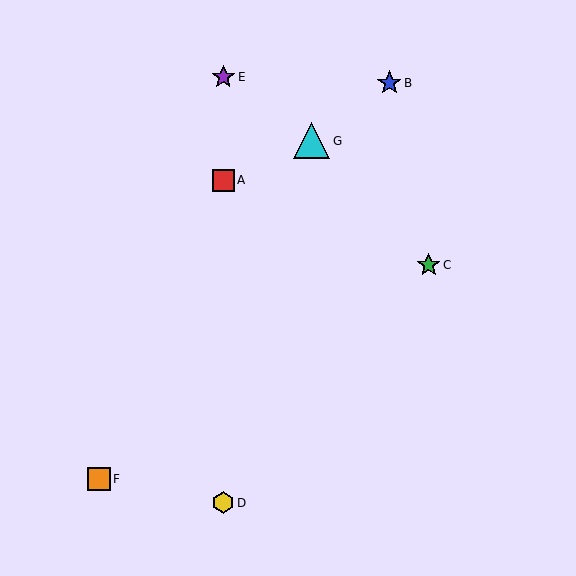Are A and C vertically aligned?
No, A is at x≈223 and C is at x≈429.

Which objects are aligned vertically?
Objects A, D, E are aligned vertically.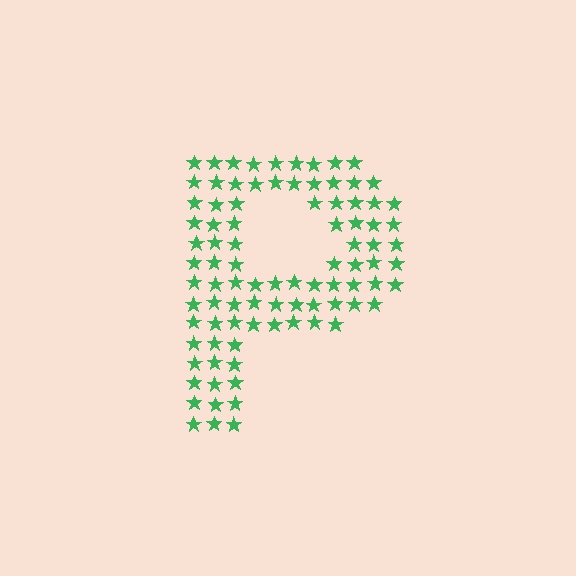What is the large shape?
The large shape is the letter P.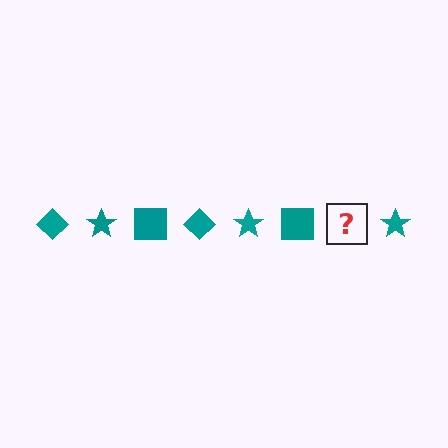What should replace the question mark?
The question mark should be replaced with a teal diamond.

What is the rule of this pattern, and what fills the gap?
The rule is that the pattern cycles through diamond, star, square shapes in teal. The gap should be filled with a teal diamond.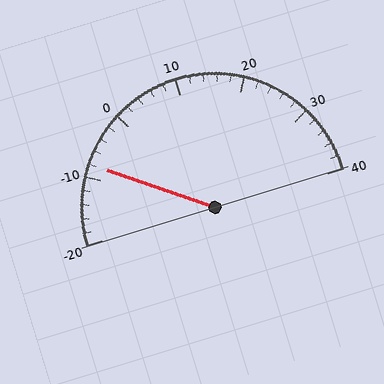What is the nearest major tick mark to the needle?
The nearest major tick mark is -10.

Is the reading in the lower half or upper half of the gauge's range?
The reading is in the lower half of the range (-20 to 40).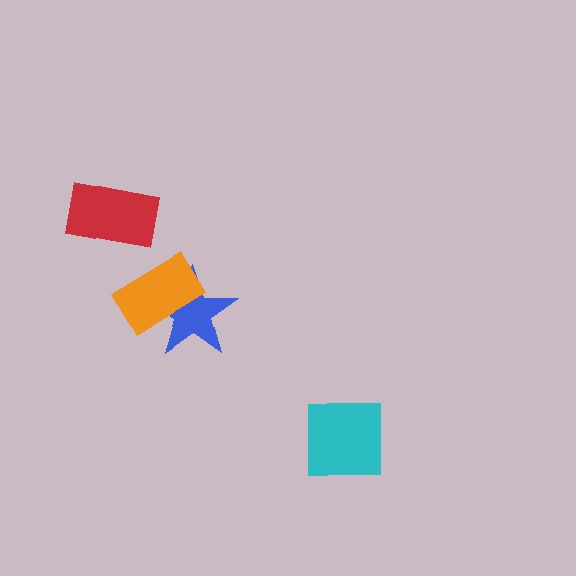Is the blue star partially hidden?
Yes, it is partially covered by another shape.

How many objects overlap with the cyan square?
0 objects overlap with the cyan square.